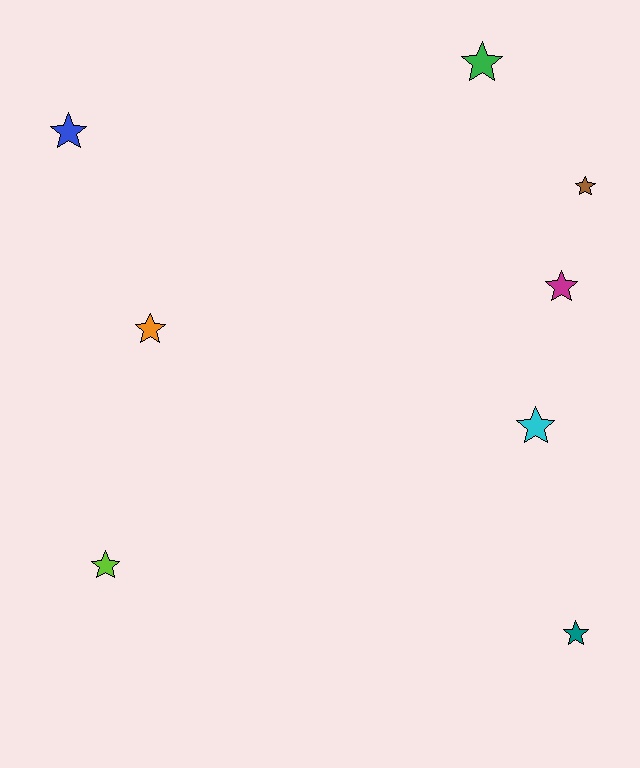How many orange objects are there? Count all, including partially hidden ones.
There is 1 orange object.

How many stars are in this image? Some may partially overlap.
There are 8 stars.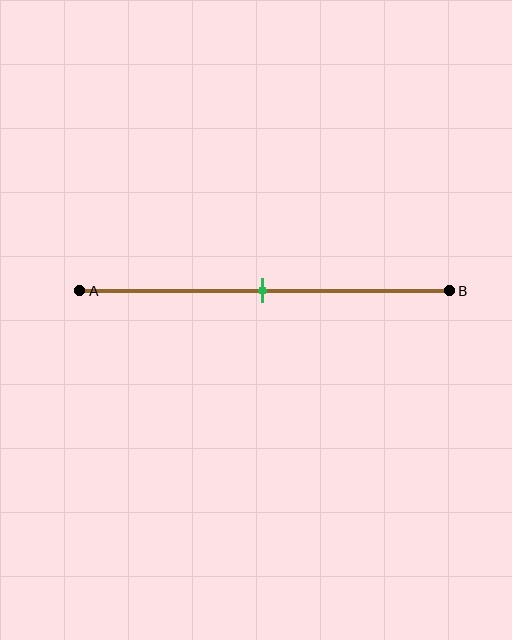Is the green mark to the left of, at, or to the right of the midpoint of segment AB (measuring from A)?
The green mark is approximately at the midpoint of segment AB.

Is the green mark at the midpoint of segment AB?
Yes, the mark is approximately at the midpoint.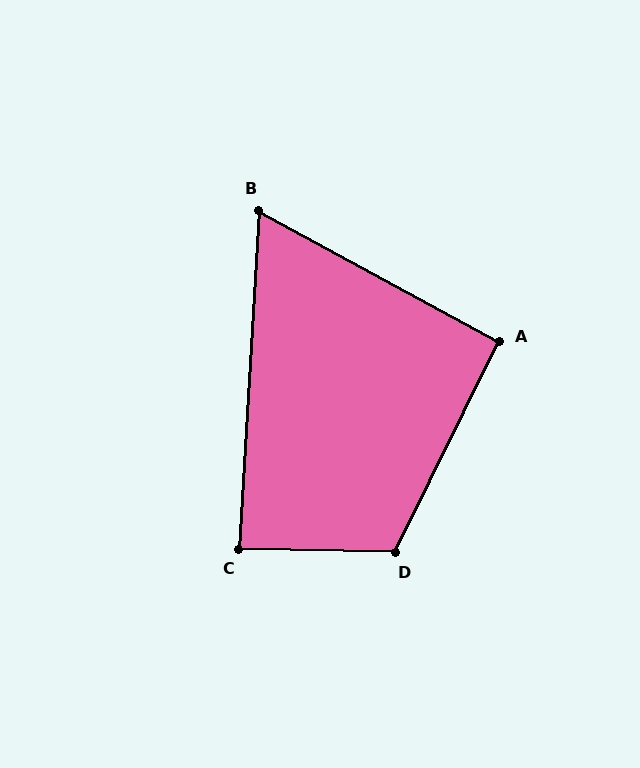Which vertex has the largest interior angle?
D, at approximately 115 degrees.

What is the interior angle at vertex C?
Approximately 88 degrees (approximately right).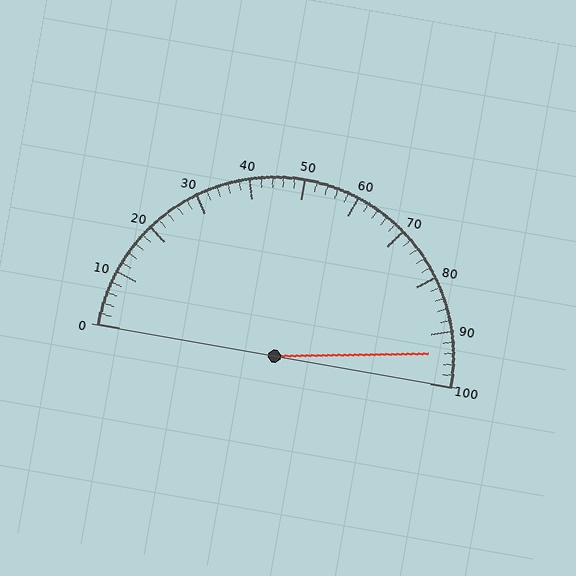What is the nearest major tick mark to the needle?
The nearest major tick mark is 90.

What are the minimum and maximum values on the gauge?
The gauge ranges from 0 to 100.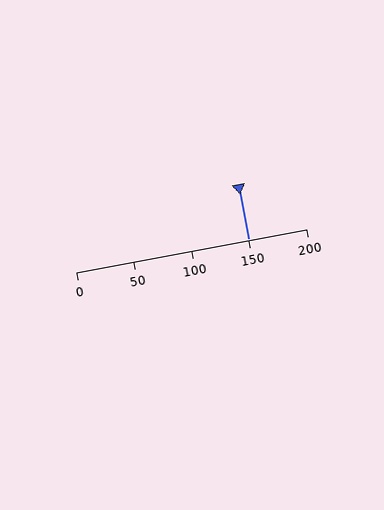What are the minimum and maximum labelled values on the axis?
The axis runs from 0 to 200.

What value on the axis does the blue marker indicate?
The marker indicates approximately 150.